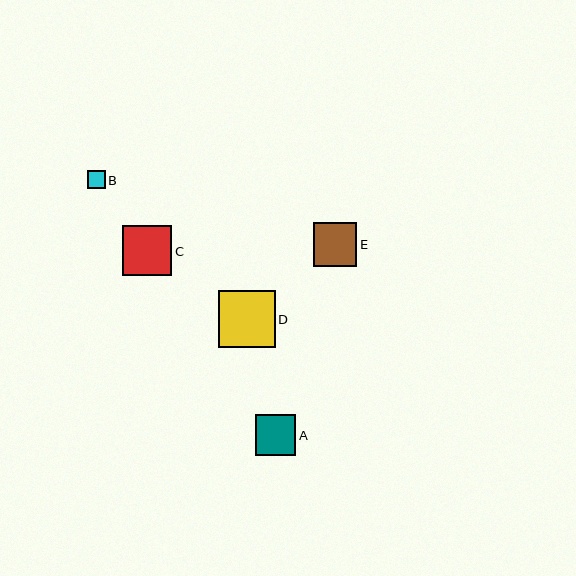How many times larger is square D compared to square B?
Square D is approximately 3.1 times the size of square B.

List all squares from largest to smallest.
From largest to smallest: D, C, E, A, B.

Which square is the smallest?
Square B is the smallest with a size of approximately 18 pixels.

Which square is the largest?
Square D is the largest with a size of approximately 57 pixels.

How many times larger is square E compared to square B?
Square E is approximately 2.4 times the size of square B.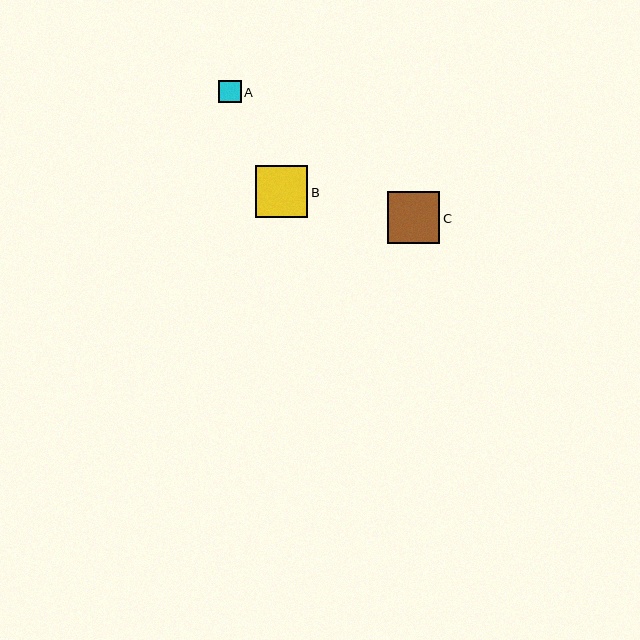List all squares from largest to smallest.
From largest to smallest: B, C, A.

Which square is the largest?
Square B is the largest with a size of approximately 52 pixels.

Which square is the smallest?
Square A is the smallest with a size of approximately 22 pixels.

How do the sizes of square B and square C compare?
Square B and square C are approximately the same size.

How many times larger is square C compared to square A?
Square C is approximately 2.3 times the size of square A.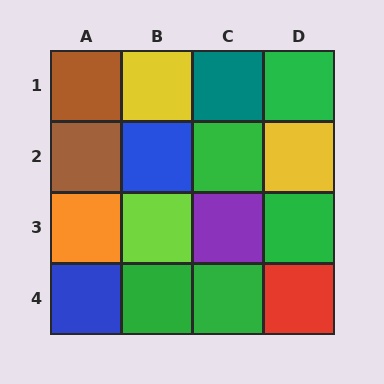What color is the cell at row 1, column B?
Yellow.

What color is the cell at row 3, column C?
Purple.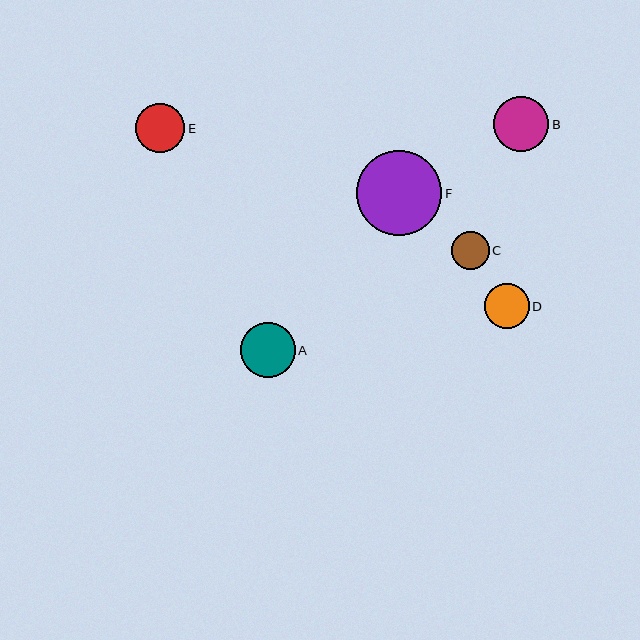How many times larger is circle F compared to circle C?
Circle F is approximately 2.2 times the size of circle C.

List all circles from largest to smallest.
From largest to smallest: F, B, A, E, D, C.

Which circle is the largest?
Circle F is the largest with a size of approximately 85 pixels.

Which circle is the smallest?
Circle C is the smallest with a size of approximately 38 pixels.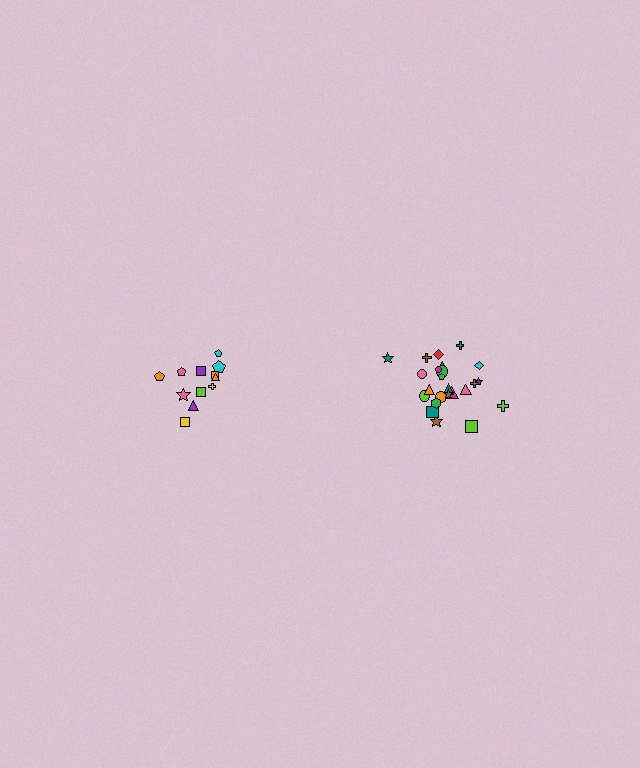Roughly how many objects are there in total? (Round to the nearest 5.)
Roughly 35 objects in total.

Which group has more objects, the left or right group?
The right group.